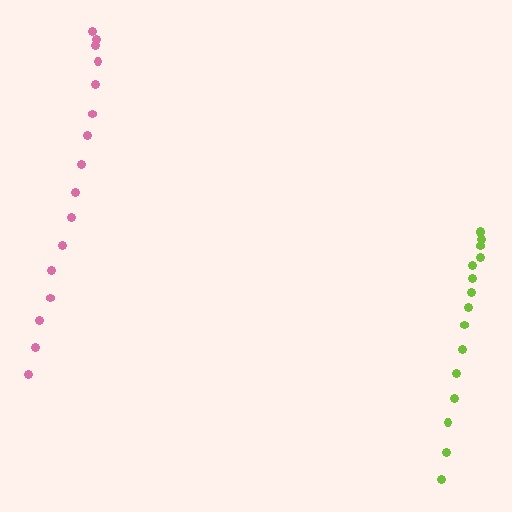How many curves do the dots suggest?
There are 2 distinct paths.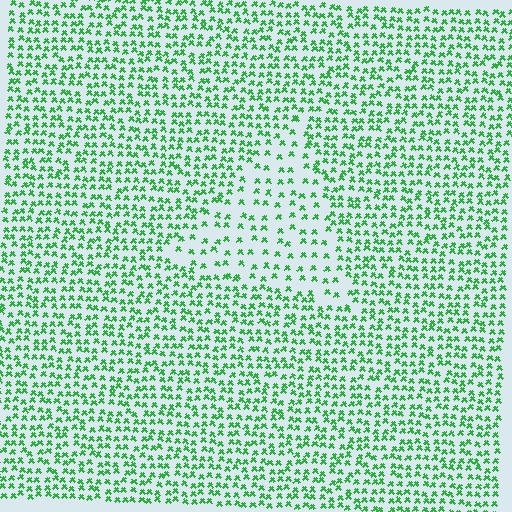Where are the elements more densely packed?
The elements are more densely packed outside the triangle boundary.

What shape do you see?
I see a triangle.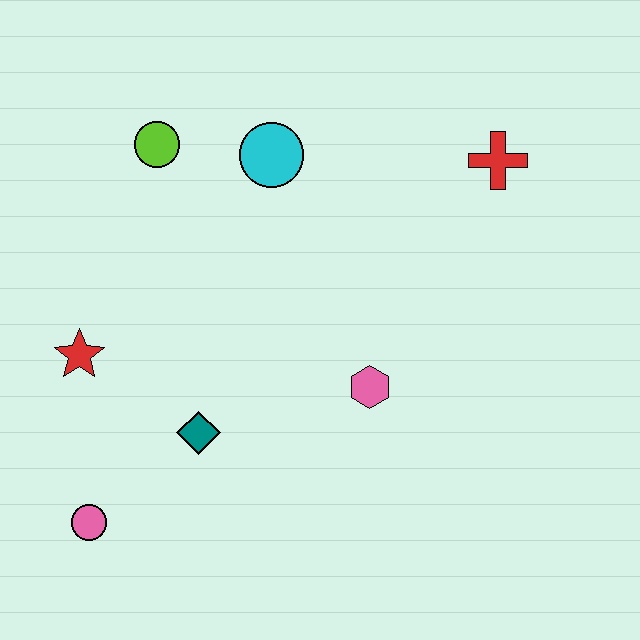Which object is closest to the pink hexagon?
The teal diamond is closest to the pink hexagon.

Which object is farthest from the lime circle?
The pink circle is farthest from the lime circle.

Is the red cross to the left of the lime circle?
No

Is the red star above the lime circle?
No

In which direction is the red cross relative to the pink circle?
The red cross is to the right of the pink circle.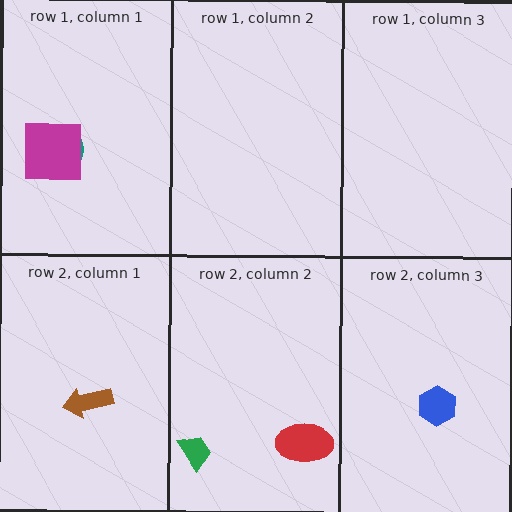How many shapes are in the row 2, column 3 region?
1.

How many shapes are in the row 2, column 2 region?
2.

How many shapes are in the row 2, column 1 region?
1.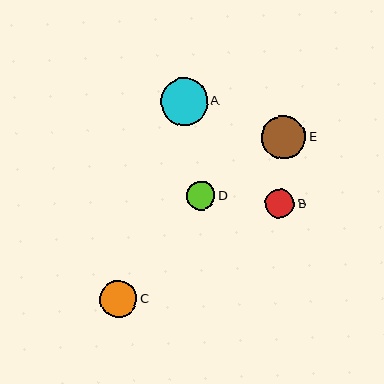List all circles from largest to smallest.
From largest to smallest: A, E, C, B, D.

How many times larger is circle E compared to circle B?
Circle E is approximately 1.5 times the size of circle B.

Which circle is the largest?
Circle A is the largest with a size of approximately 47 pixels.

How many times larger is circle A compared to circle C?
Circle A is approximately 1.3 times the size of circle C.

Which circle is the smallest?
Circle D is the smallest with a size of approximately 29 pixels.